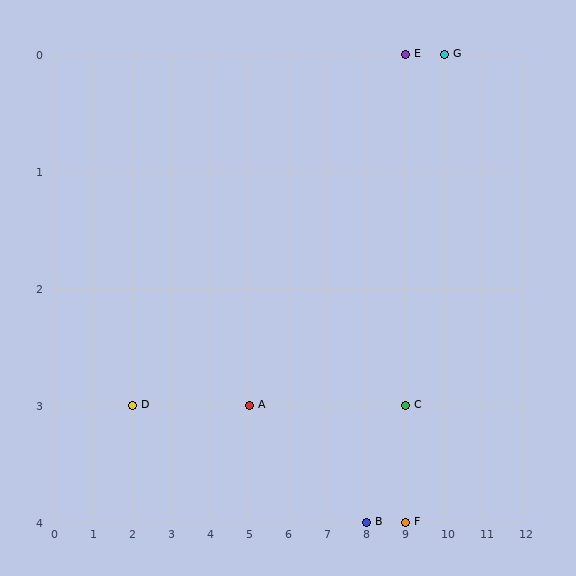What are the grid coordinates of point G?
Point G is at grid coordinates (10, 0).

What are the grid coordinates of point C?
Point C is at grid coordinates (9, 3).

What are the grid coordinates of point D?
Point D is at grid coordinates (2, 3).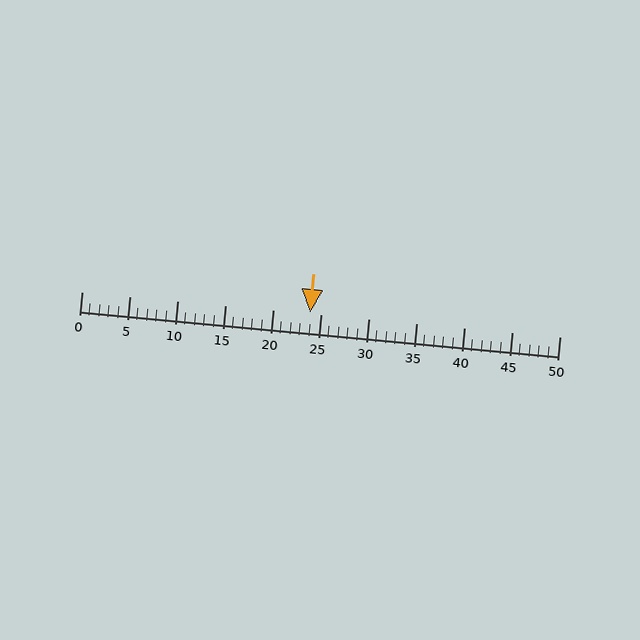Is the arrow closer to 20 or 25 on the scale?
The arrow is closer to 25.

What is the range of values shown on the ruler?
The ruler shows values from 0 to 50.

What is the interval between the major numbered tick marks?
The major tick marks are spaced 5 units apart.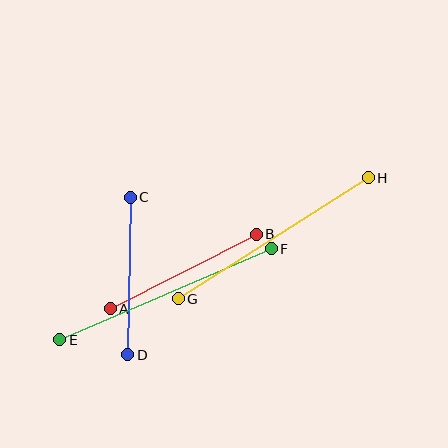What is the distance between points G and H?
The distance is approximately 225 pixels.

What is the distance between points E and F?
The distance is approximately 230 pixels.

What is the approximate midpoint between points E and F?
The midpoint is at approximately (165, 294) pixels.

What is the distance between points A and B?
The distance is approximately 164 pixels.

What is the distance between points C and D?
The distance is approximately 157 pixels.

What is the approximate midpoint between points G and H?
The midpoint is at approximately (273, 238) pixels.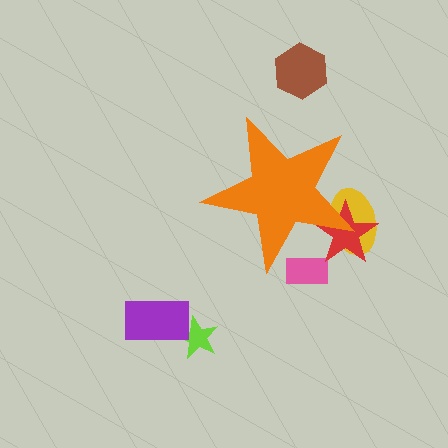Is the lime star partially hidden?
No, the lime star is fully visible.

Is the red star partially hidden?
Yes, the red star is partially hidden behind the orange star.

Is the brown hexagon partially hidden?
No, the brown hexagon is fully visible.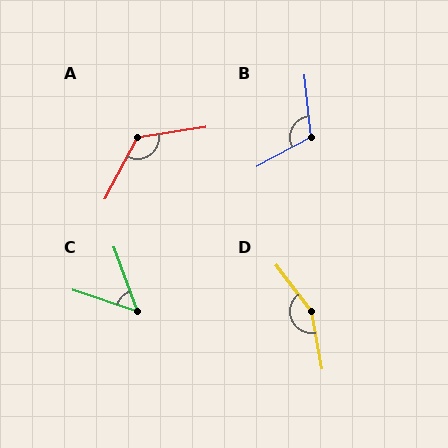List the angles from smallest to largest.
C (51°), B (113°), A (127°), D (153°).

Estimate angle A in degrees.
Approximately 127 degrees.